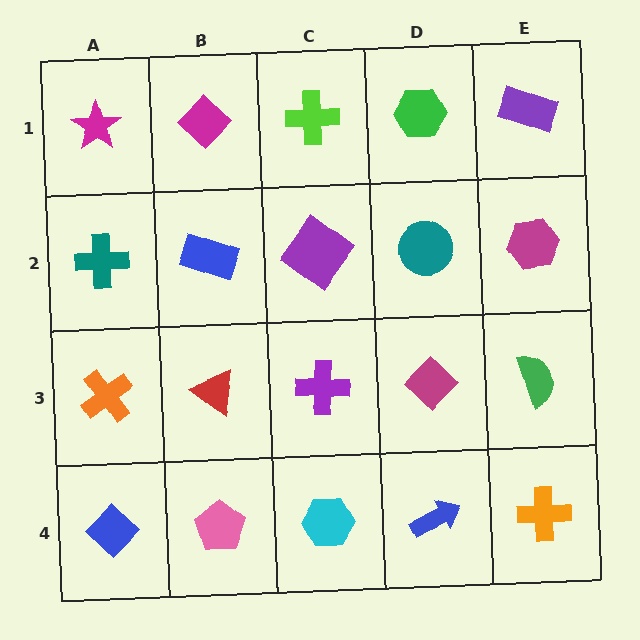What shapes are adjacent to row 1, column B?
A blue rectangle (row 2, column B), a magenta star (row 1, column A), a lime cross (row 1, column C).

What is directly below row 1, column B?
A blue rectangle.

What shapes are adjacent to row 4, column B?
A red triangle (row 3, column B), a blue diamond (row 4, column A), a cyan hexagon (row 4, column C).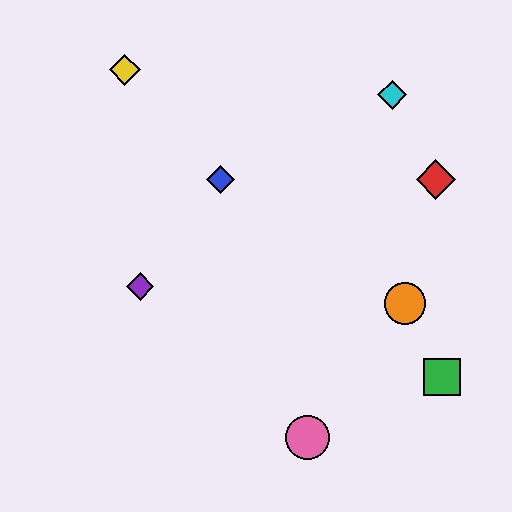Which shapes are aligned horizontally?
The red diamond, the blue diamond are aligned horizontally.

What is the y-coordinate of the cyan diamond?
The cyan diamond is at y≈95.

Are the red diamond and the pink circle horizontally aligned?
No, the red diamond is at y≈179 and the pink circle is at y≈437.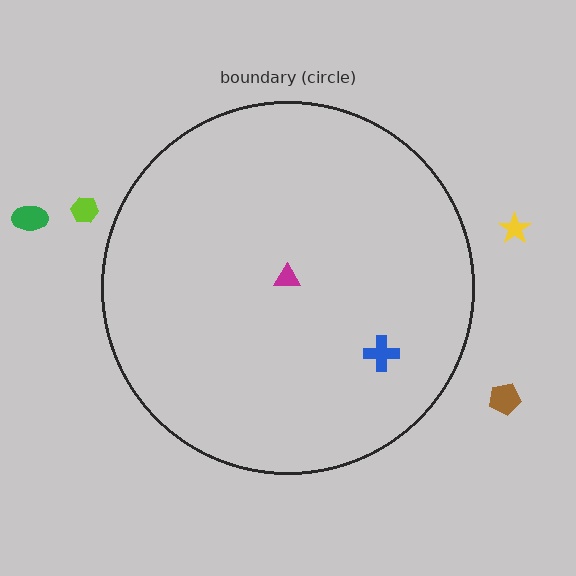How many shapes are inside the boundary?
2 inside, 4 outside.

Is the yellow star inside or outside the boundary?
Outside.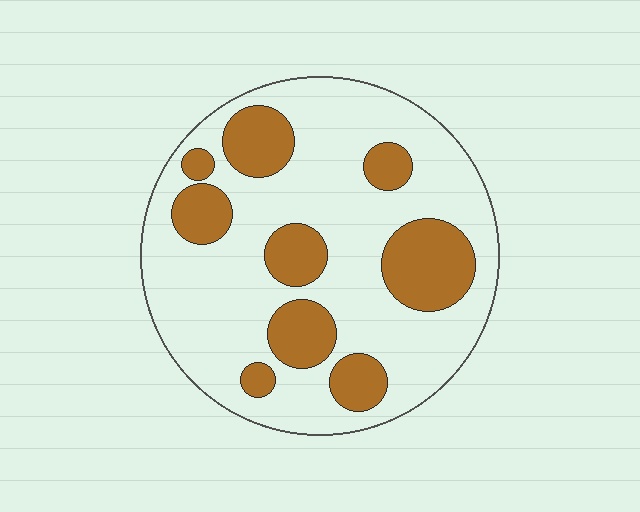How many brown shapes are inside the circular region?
9.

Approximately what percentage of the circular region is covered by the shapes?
Approximately 25%.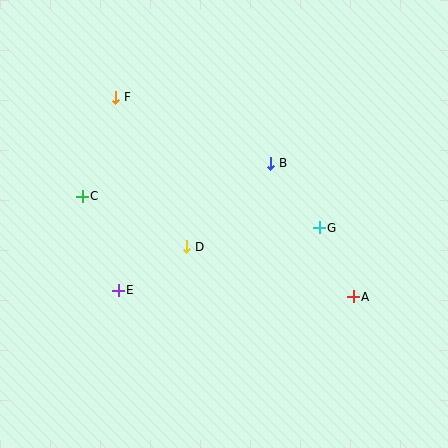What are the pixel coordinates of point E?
Point E is at (118, 290).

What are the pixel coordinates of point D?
Point D is at (187, 247).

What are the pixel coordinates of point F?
Point F is at (116, 97).